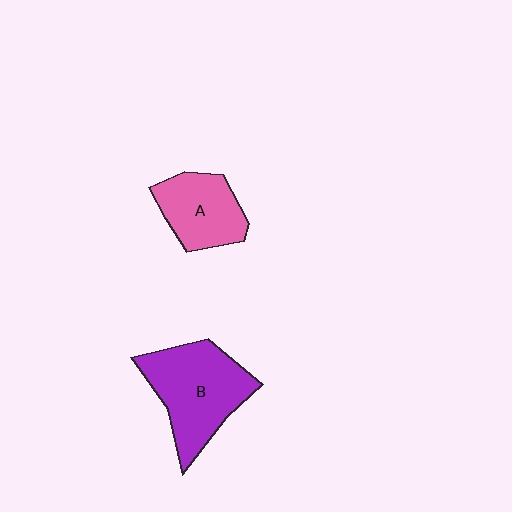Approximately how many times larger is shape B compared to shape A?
Approximately 1.5 times.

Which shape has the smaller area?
Shape A (pink).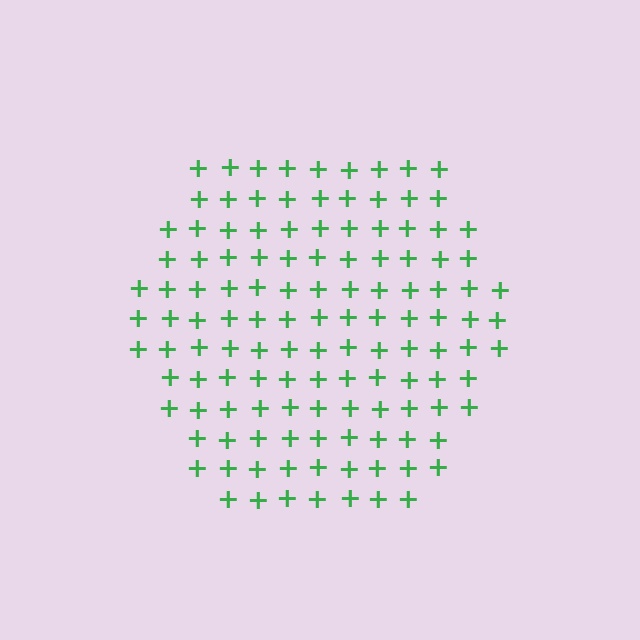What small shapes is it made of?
It is made of small plus signs.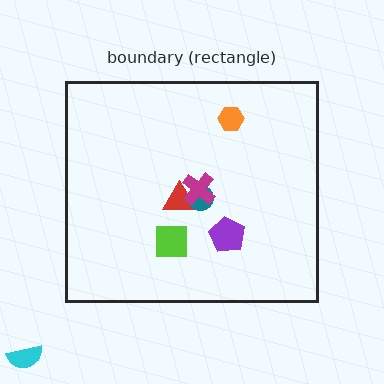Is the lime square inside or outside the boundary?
Inside.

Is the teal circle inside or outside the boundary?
Inside.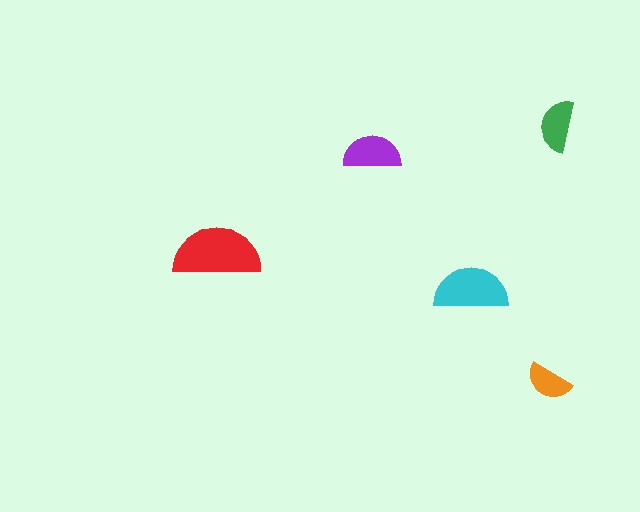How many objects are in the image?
There are 5 objects in the image.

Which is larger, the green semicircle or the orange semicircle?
The green one.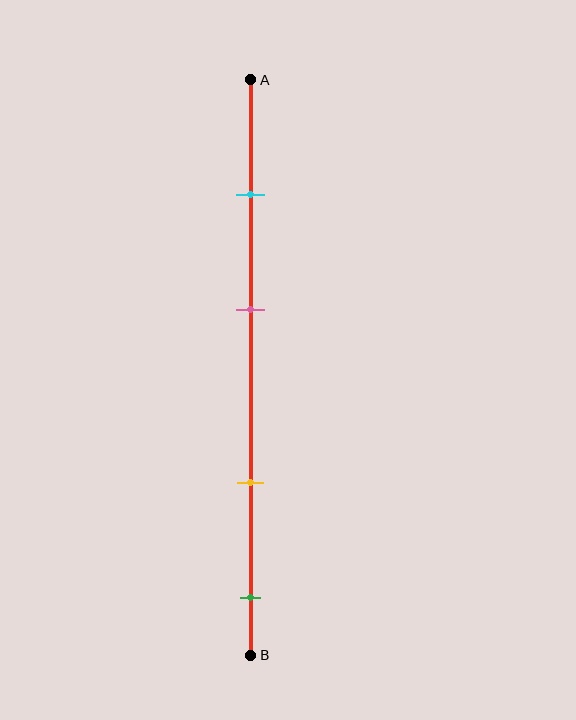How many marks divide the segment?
There are 4 marks dividing the segment.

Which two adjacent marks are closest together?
The cyan and pink marks are the closest adjacent pair.